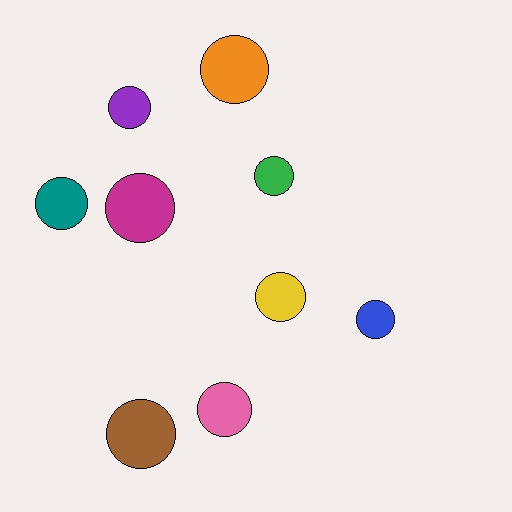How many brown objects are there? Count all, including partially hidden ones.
There is 1 brown object.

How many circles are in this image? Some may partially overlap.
There are 9 circles.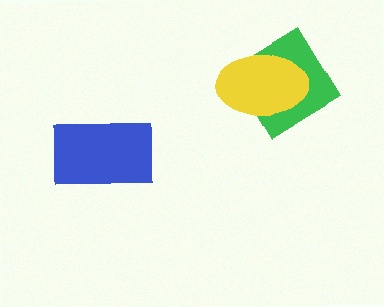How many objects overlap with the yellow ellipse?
1 object overlaps with the yellow ellipse.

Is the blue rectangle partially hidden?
No, no other shape covers it.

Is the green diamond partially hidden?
Yes, it is partially covered by another shape.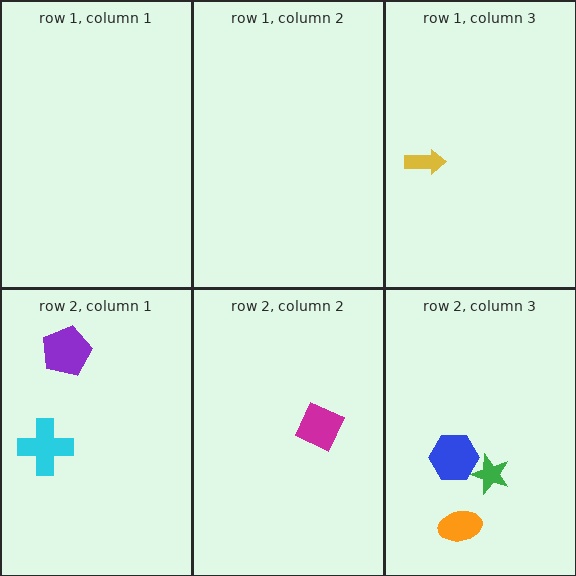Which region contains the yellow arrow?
The row 1, column 3 region.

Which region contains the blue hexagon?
The row 2, column 3 region.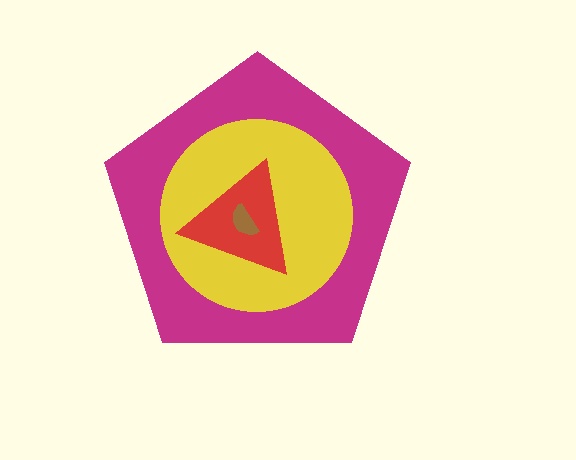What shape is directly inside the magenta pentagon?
The yellow circle.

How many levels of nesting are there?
4.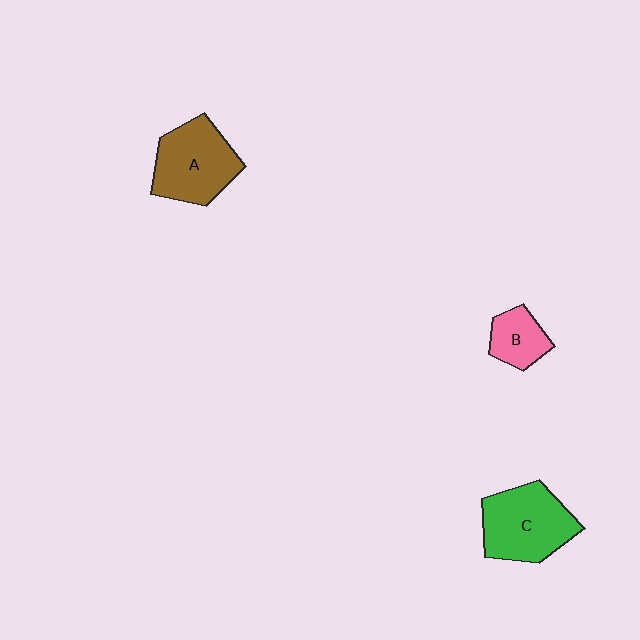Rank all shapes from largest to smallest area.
From largest to smallest: C (green), A (brown), B (pink).